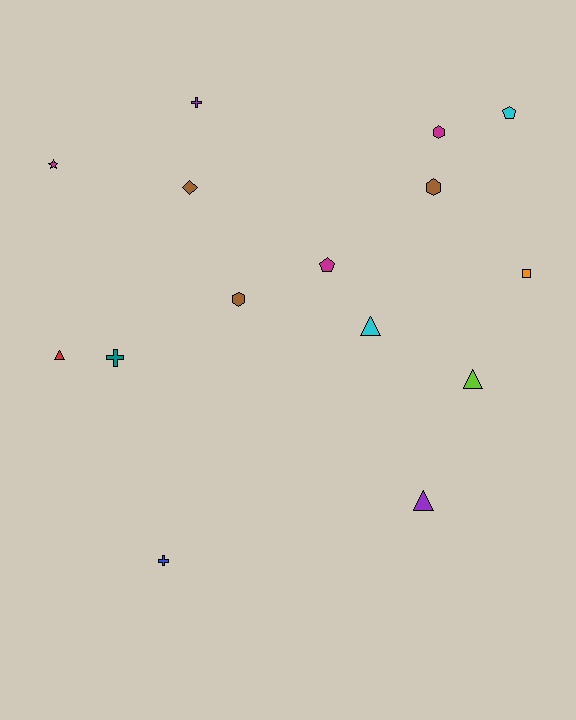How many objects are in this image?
There are 15 objects.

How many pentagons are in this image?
There are 2 pentagons.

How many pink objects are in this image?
There are no pink objects.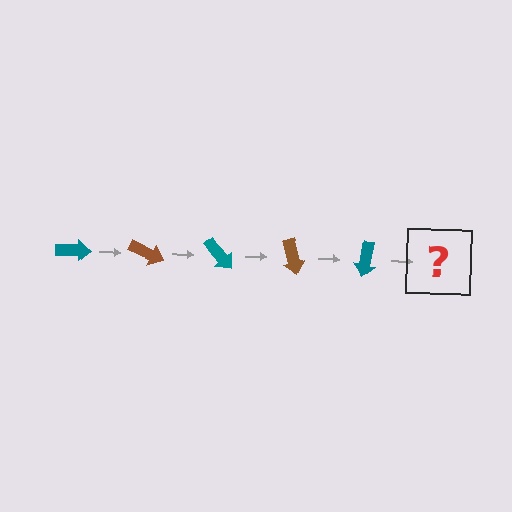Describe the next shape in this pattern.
It should be a brown arrow, rotated 125 degrees from the start.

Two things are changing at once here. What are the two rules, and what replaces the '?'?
The two rules are that it rotates 25 degrees each step and the color cycles through teal and brown. The '?' should be a brown arrow, rotated 125 degrees from the start.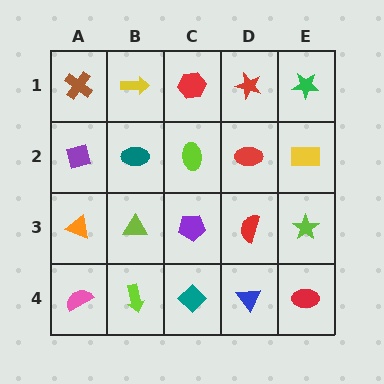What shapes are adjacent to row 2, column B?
A yellow arrow (row 1, column B), a lime triangle (row 3, column B), a purple diamond (row 2, column A), a lime ellipse (row 2, column C).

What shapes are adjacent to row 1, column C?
A lime ellipse (row 2, column C), a yellow arrow (row 1, column B), a red star (row 1, column D).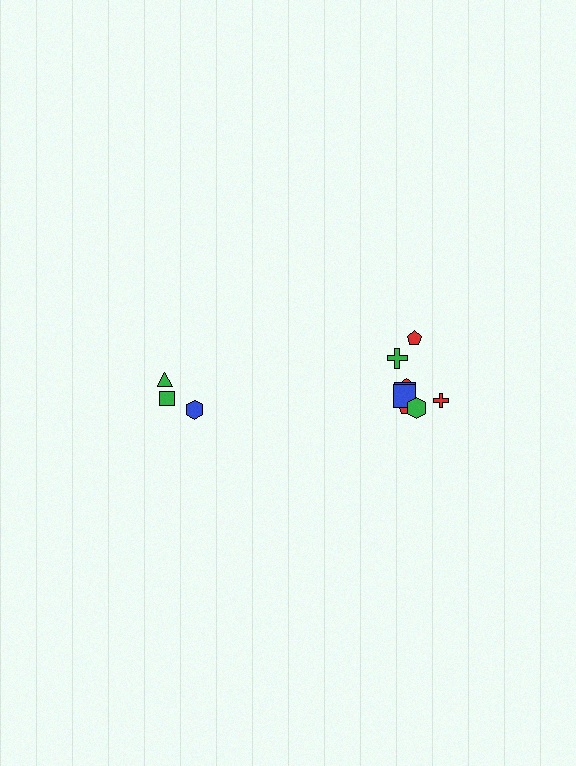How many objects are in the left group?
There are 3 objects.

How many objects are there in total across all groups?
There are 11 objects.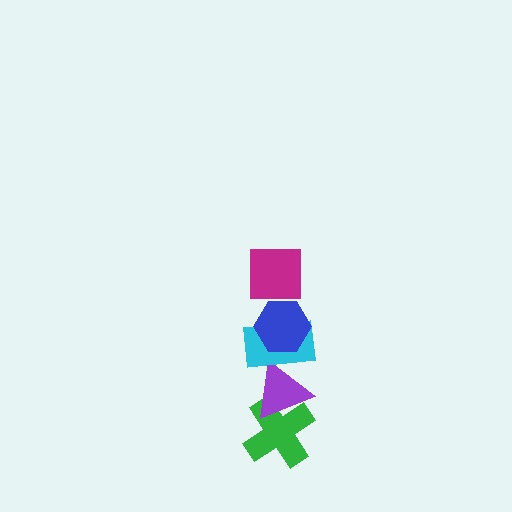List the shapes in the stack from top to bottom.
From top to bottom: the magenta square, the blue hexagon, the cyan rectangle, the purple triangle, the green cross.